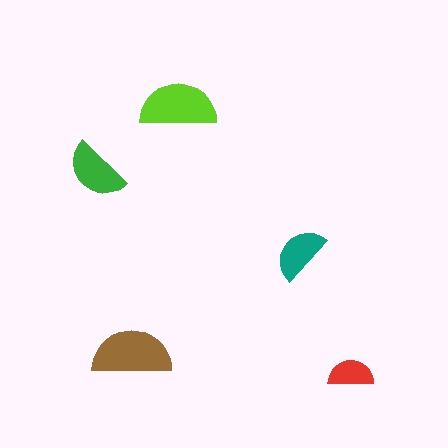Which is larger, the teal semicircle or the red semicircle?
The teal one.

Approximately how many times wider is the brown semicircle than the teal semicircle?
About 1.5 times wider.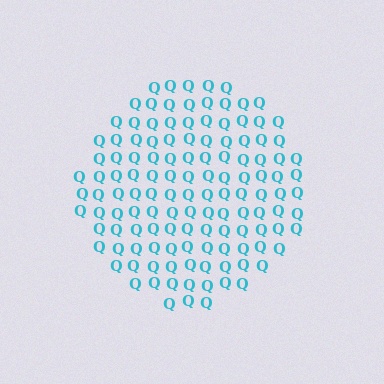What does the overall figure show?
The overall figure shows a circle.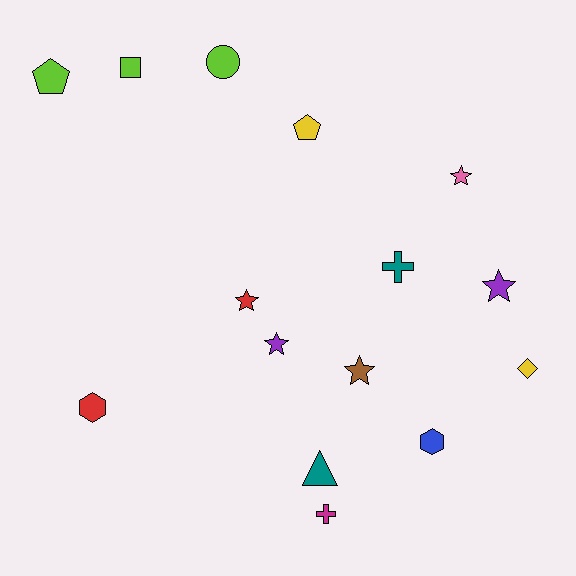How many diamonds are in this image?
There is 1 diamond.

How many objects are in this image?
There are 15 objects.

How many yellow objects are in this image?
There are 2 yellow objects.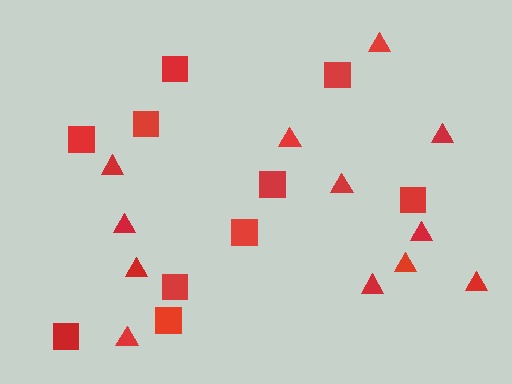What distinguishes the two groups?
There are 2 groups: one group of squares (10) and one group of triangles (12).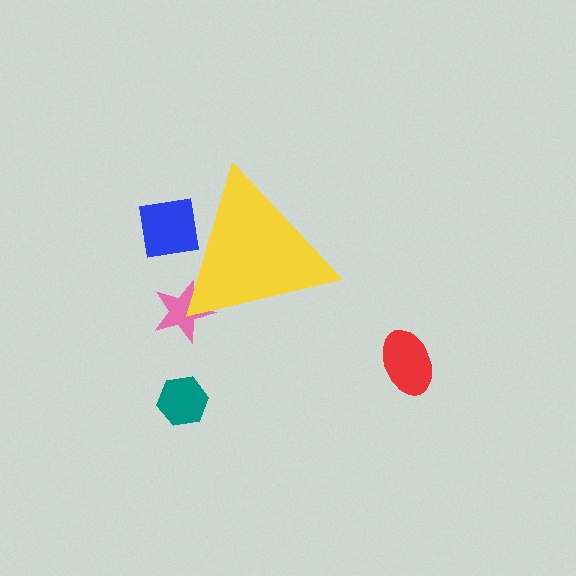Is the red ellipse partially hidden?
No, the red ellipse is fully visible.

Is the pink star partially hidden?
Yes, the pink star is partially hidden behind the yellow triangle.